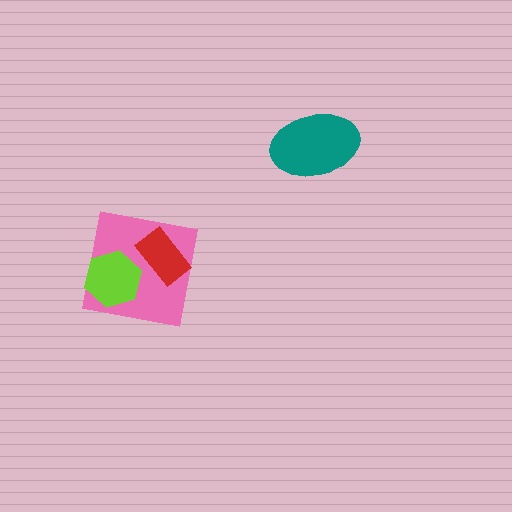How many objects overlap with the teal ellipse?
0 objects overlap with the teal ellipse.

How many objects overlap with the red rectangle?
1 object overlaps with the red rectangle.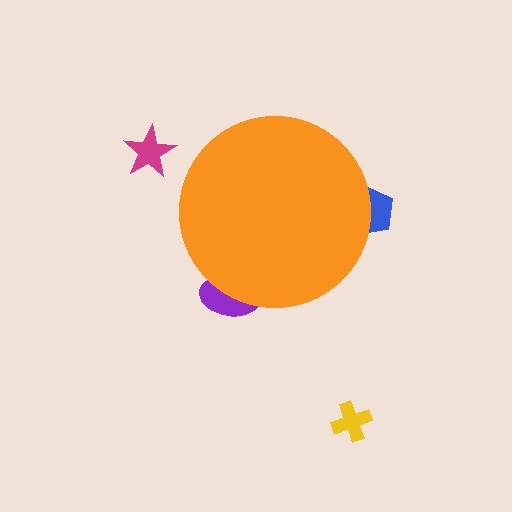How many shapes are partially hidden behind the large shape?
2 shapes are partially hidden.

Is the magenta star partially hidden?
No, the magenta star is fully visible.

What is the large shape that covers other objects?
An orange circle.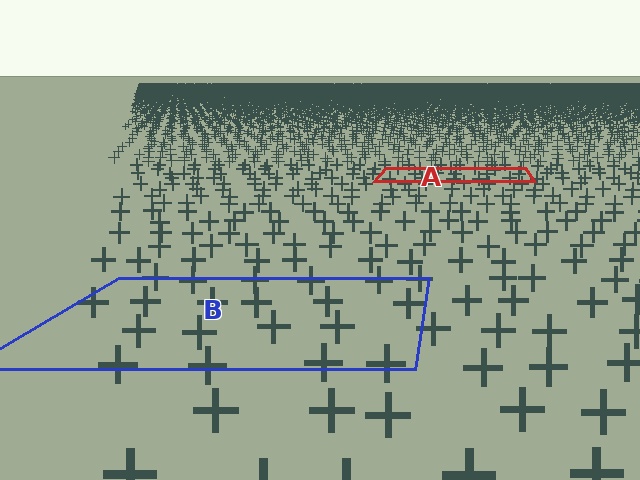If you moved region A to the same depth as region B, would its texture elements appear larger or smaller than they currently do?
They would appear larger. At a closer depth, the same texture elements are projected at a bigger on-screen size.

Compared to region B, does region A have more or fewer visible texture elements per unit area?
Region A has more texture elements per unit area — they are packed more densely because it is farther away.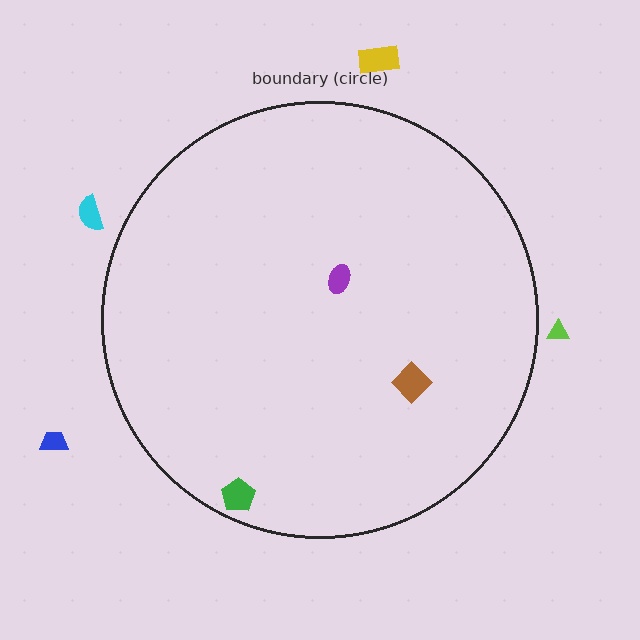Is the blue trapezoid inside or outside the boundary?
Outside.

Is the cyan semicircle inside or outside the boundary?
Outside.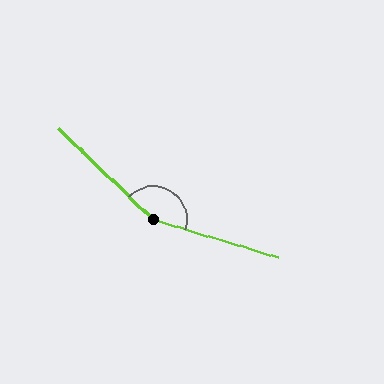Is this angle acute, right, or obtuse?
It is obtuse.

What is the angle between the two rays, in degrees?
Approximately 153 degrees.